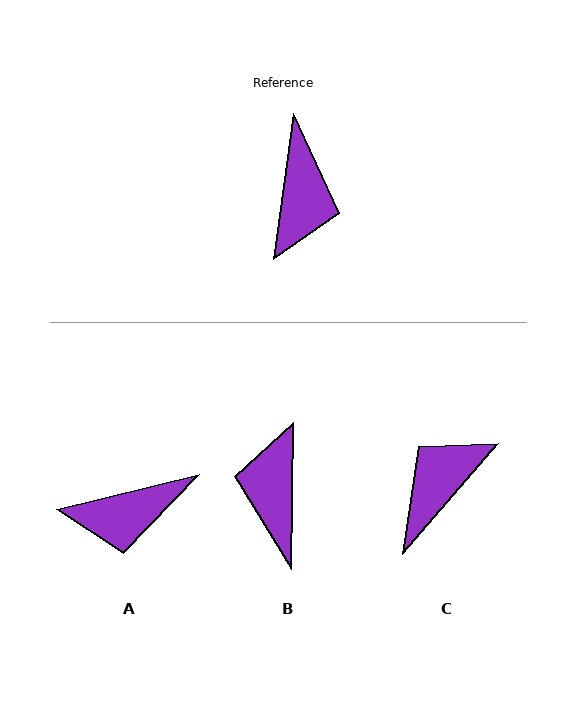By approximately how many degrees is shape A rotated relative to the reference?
Approximately 68 degrees clockwise.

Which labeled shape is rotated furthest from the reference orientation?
B, about 173 degrees away.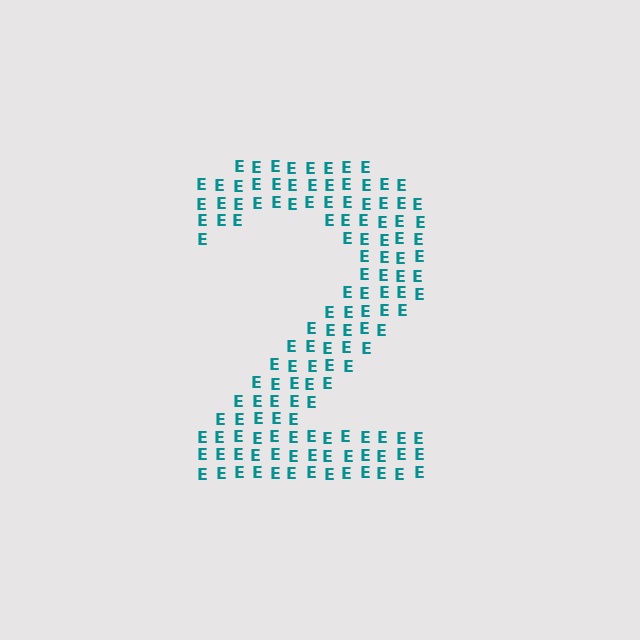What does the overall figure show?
The overall figure shows the digit 2.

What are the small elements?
The small elements are letter E's.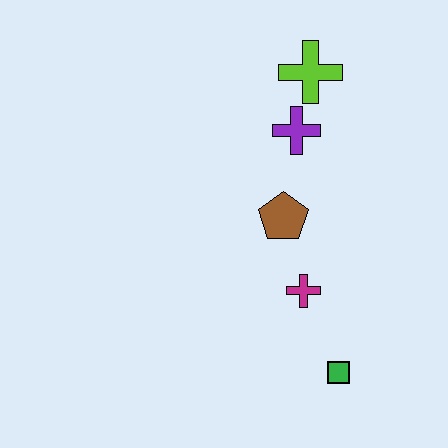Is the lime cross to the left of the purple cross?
No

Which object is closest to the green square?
The magenta cross is closest to the green square.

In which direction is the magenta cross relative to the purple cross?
The magenta cross is below the purple cross.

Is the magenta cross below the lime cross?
Yes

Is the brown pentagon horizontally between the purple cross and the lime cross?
No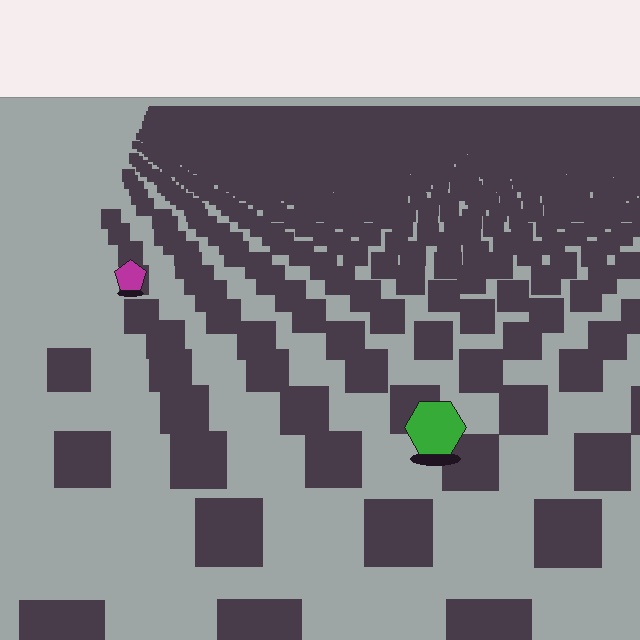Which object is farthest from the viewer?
The magenta pentagon is farthest from the viewer. It appears smaller and the ground texture around it is denser.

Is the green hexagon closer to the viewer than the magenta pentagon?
Yes. The green hexagon is closer — you can tell from the texture gradient: the ground texture is coarser near it.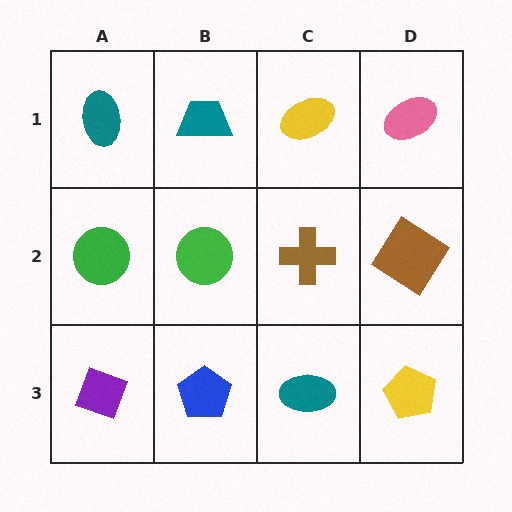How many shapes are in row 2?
4 shapes.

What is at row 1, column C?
A yellow ellipse.